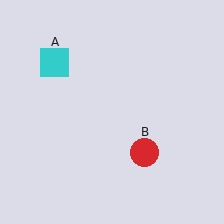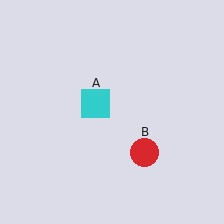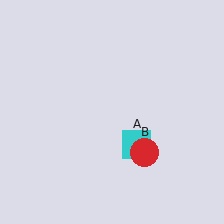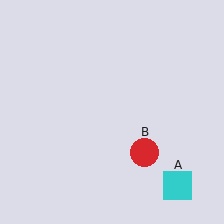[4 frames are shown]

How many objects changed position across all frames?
1 object changed position: cyan square (object A).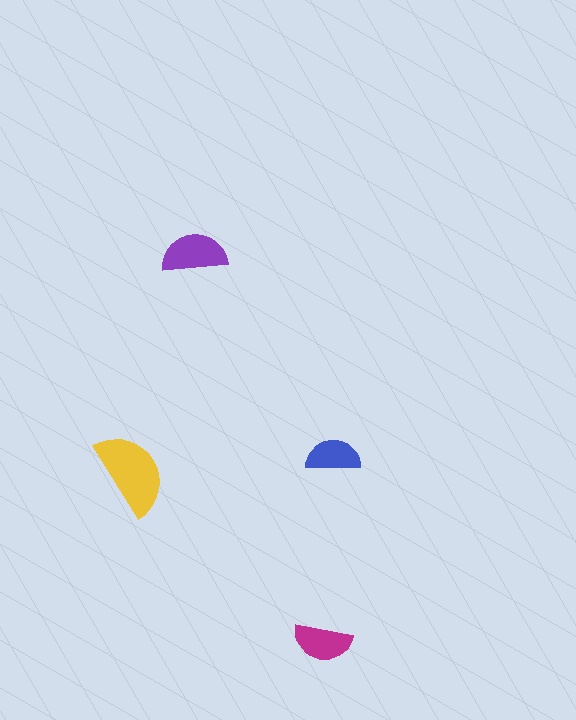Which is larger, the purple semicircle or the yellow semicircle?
The yellow one.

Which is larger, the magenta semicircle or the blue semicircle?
The magenta one.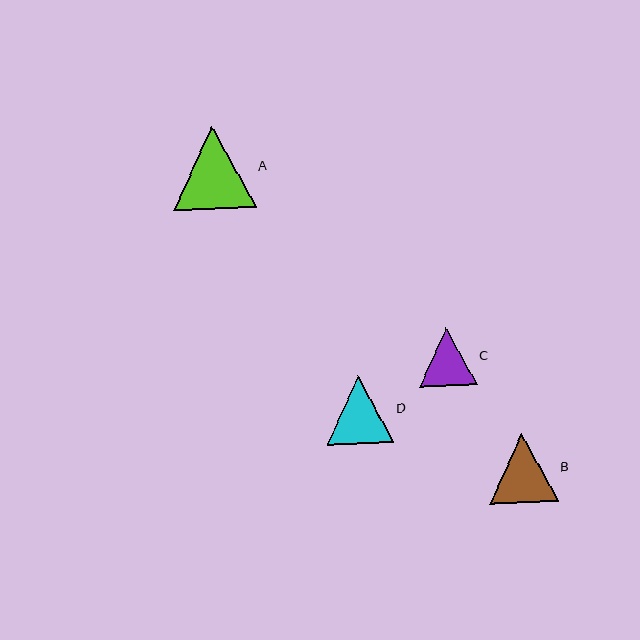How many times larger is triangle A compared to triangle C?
Triangle A is approximately 1.4 times the size of triangle C.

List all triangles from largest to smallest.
From largest to smallest: A, B, D, C.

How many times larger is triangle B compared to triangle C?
Triangle B is approximately 1.2 times the size of triangle C.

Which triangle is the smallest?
Triangle C is the smallest with a size of approximately 58 pixels.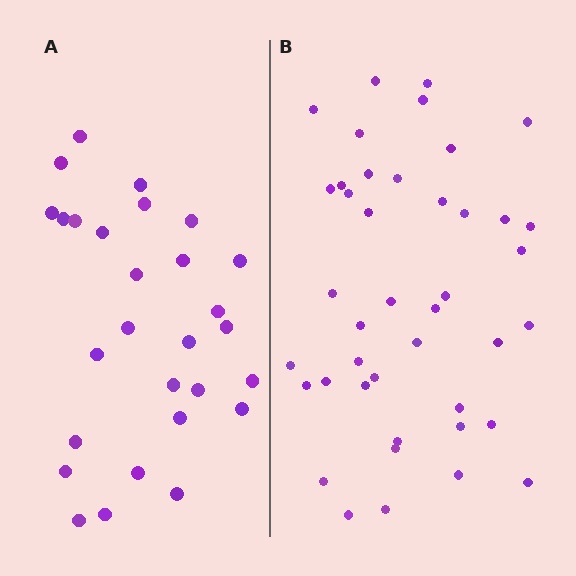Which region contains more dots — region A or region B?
Region B (the right region) has more dots.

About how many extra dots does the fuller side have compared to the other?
Region B has approximately 15 more dots than region A.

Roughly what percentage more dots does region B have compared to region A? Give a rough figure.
About 50% more.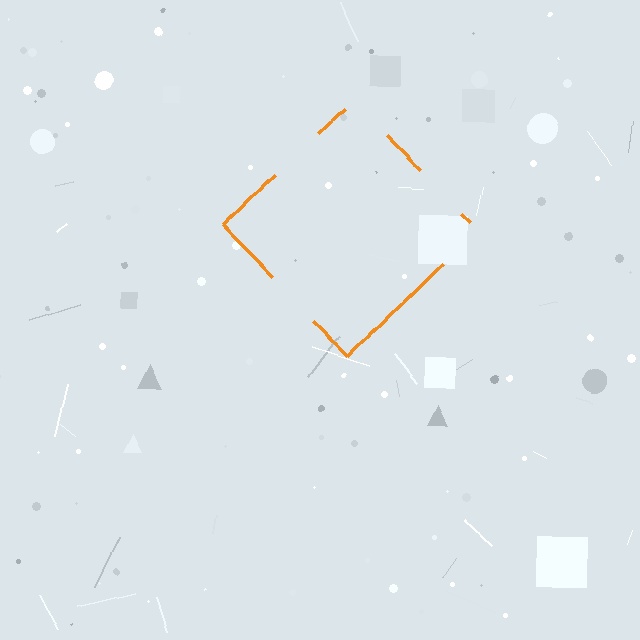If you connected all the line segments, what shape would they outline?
They would outline a diamond.